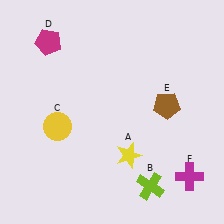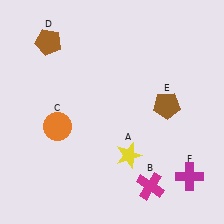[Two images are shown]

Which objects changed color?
B changed from lime to magenta. C changed from yellow to orange. D changed from magenta to brown.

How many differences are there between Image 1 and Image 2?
There are 3 differences between the two images.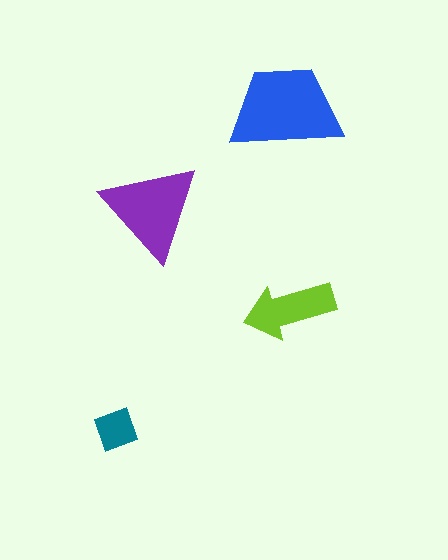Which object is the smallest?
The teal square.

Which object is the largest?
The blue trapezoid.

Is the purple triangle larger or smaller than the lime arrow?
Larger.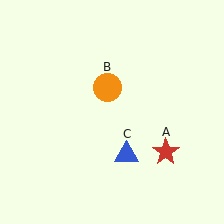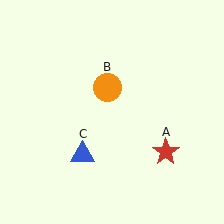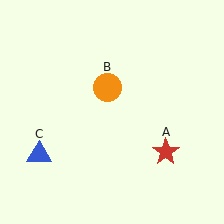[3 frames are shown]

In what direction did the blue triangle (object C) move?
The blue triangle (object C) moved left.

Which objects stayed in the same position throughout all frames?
Red star (object A) and orange circle (object B) remained stationary.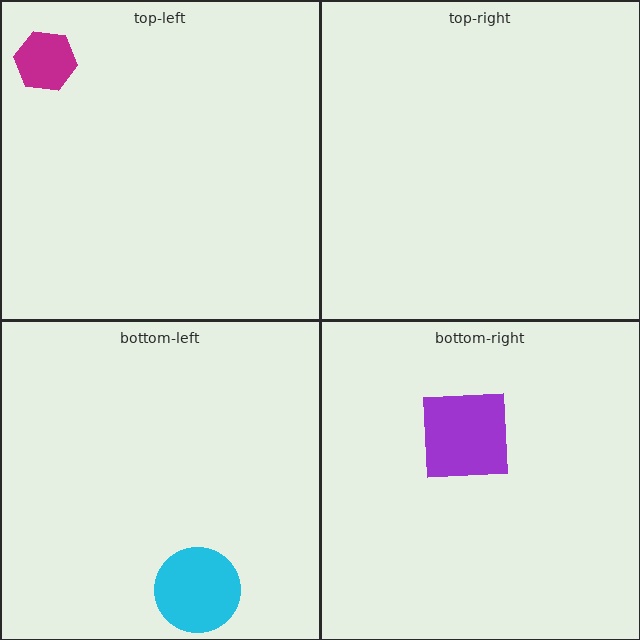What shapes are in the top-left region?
The magenta hexagon.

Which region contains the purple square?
The bottom-right region.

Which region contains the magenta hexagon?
The top-left region.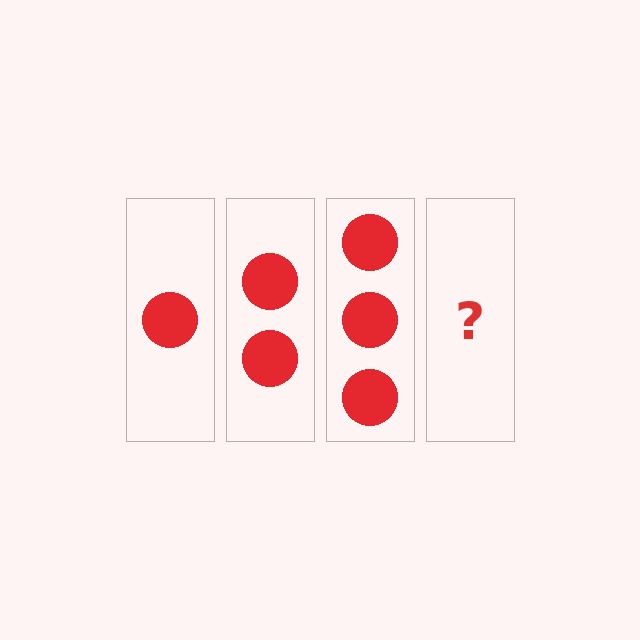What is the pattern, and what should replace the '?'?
The pattern is that each step adds one more circle. The '?' should be 4 circles.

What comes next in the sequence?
The next element should be 4 circles.